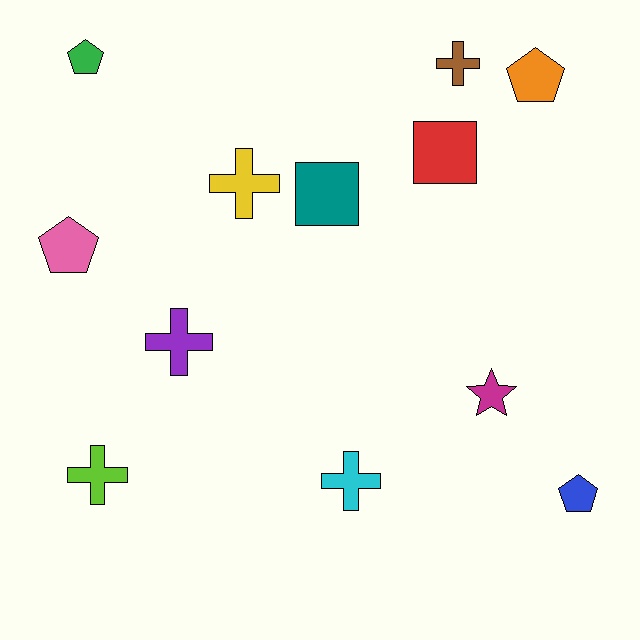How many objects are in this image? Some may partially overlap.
There are 12 objects.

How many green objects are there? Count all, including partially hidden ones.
There is 1 green object.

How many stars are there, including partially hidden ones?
There is 1 star.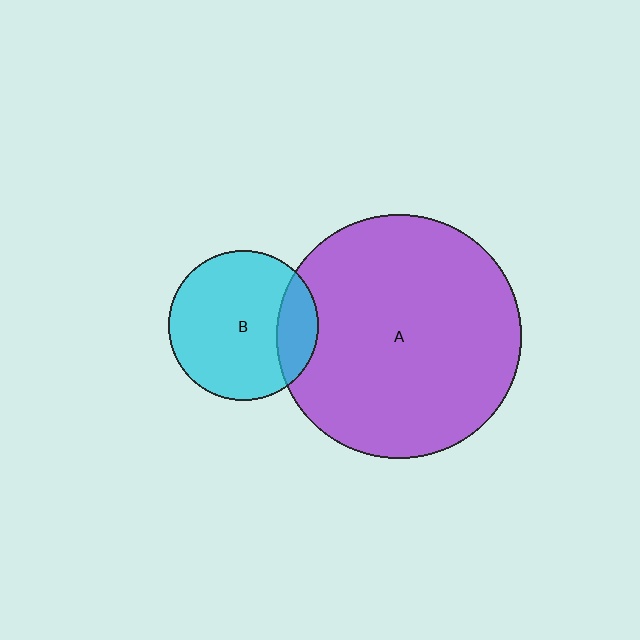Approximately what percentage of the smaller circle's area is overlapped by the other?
Approximately 20%.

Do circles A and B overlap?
Yes.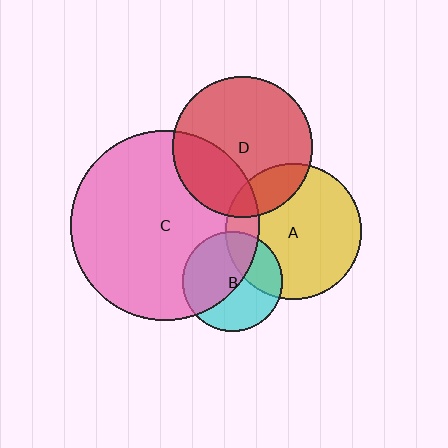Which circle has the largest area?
Circle C (pink).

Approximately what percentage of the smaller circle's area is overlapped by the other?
Approximately 30%.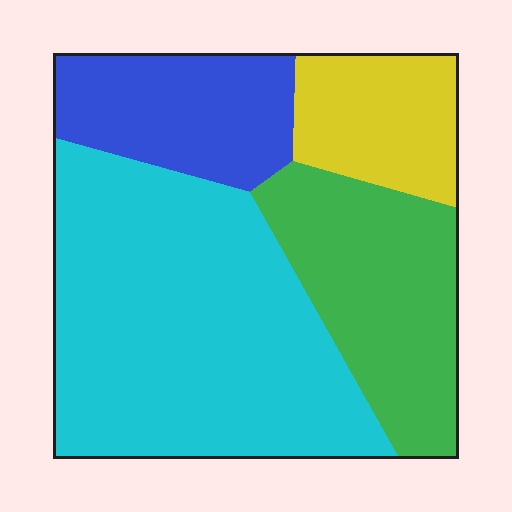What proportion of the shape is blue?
Blue takes up less than a quarter of the shape.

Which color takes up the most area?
Cyan, at roughly 45%.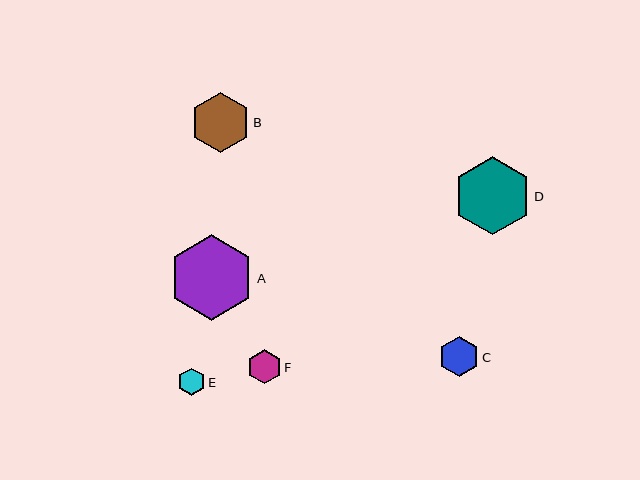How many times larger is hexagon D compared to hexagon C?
Hexagon D is approximately 1.9 times the size of hexagon C.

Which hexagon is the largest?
Hexagon A is the largest with a size of approximately 85 pixels.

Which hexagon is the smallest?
Hexagon E is the smallest with a size of approximately 27 pixels.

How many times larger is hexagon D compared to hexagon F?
Hexagon D is approximately 2.3 times the size of hexagon F.